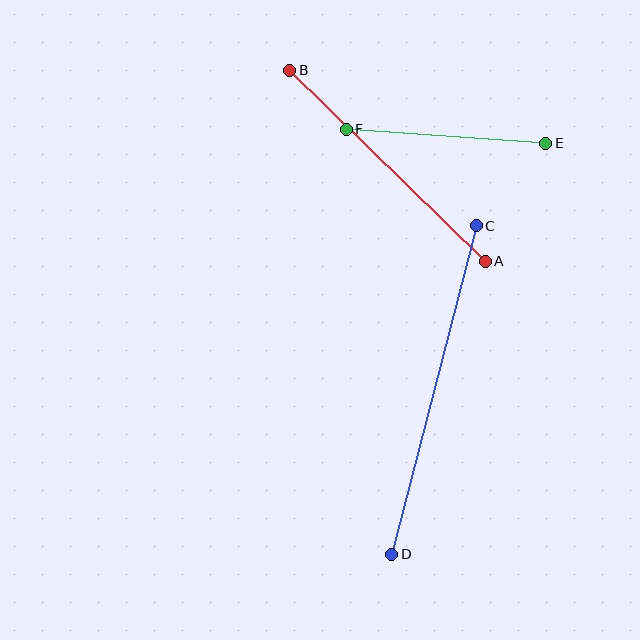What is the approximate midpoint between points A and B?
The midpoint is at approximately (387, 166) pixels.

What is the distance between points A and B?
The distance is approximately 273 pixels.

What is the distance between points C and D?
The distance is approximately 339 pixels.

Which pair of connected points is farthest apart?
Points C and D are farthest apart.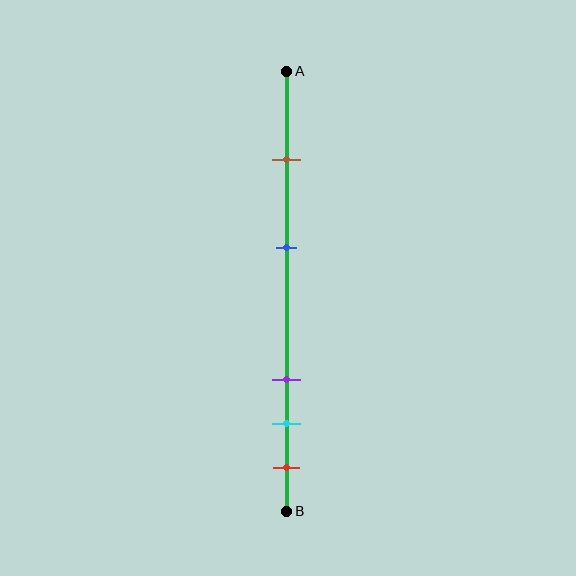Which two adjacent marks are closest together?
The cyan and red marks are the closest adjacent pair.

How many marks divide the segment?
There are 5 marks dividing the segment.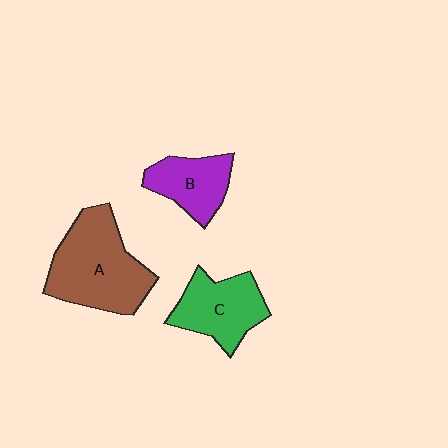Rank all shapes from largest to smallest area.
From largest to smallest: A (brown), C (green), B (purple).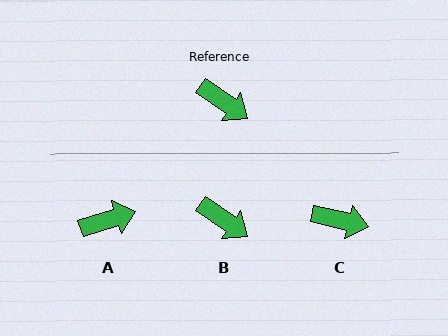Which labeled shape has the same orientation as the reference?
B.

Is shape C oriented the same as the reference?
No, it is off by about 22 degrees.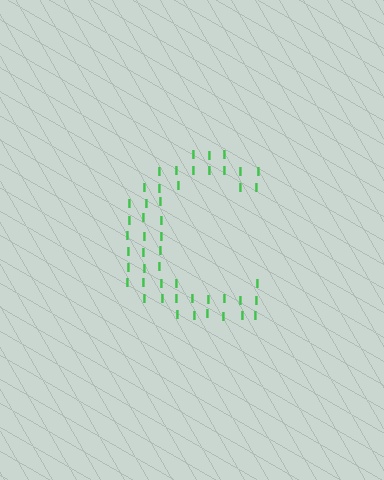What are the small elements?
The small elements are letter I's.